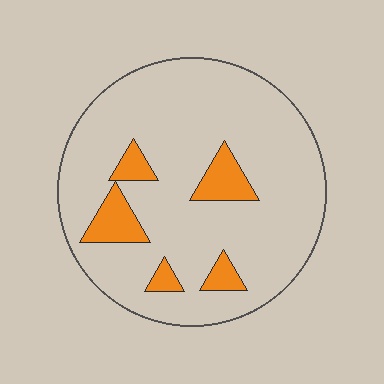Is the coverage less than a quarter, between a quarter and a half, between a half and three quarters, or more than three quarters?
Less than a quarter.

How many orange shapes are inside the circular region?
5.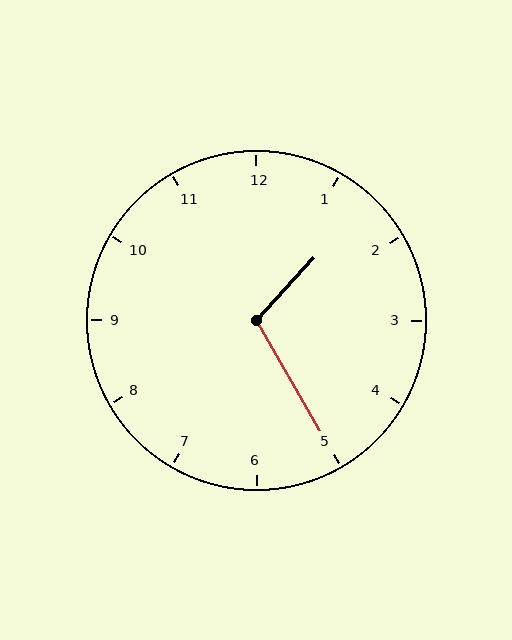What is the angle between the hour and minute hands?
Approximately 108 degrees.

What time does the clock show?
1:25.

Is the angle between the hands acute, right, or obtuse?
It is obtuse.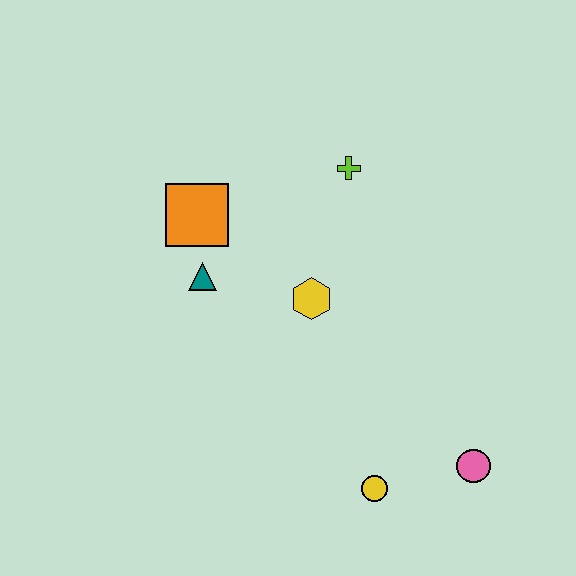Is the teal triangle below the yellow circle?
No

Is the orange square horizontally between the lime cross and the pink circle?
No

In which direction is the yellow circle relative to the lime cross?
The yellow circle is below the lime cross.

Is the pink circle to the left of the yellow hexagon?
No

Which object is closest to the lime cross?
The yellow hexagon is closest to the lime cross.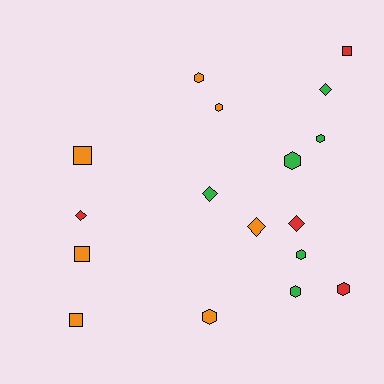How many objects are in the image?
There are 17 objects.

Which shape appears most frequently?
Hexagon, with 8 objects.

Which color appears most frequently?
Orange, with 7 objects.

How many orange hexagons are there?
There are 3 orange hexagons.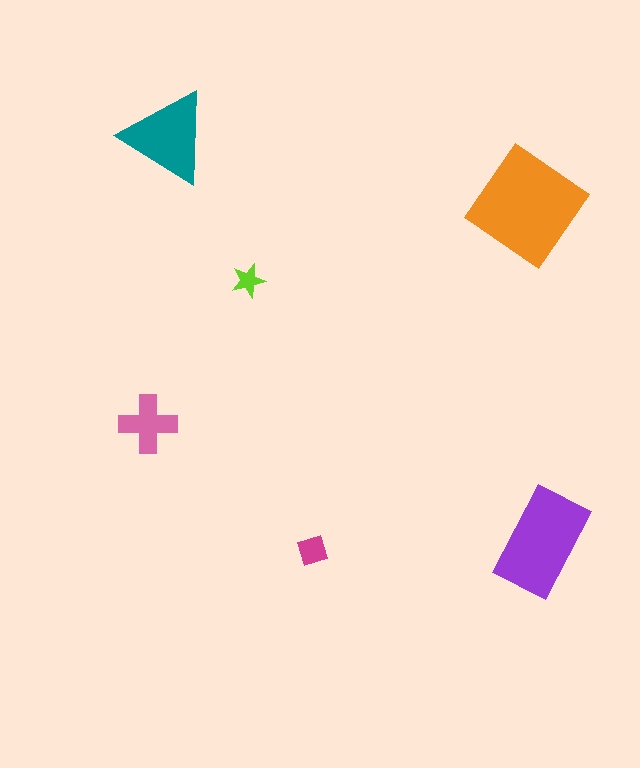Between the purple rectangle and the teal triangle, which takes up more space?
The purple rectangle.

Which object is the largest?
The orange diamond.